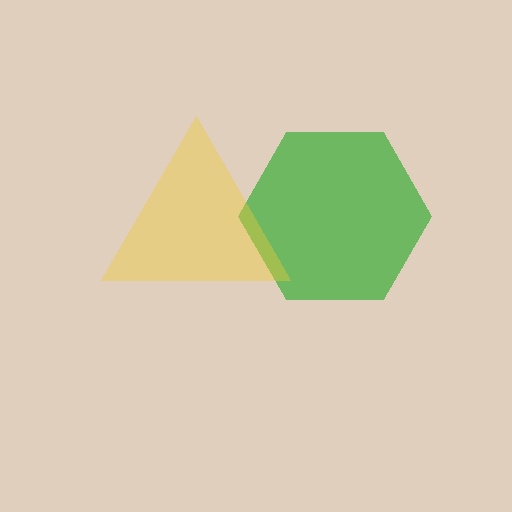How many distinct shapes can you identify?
There are 2 distinct shapes: a green hexagon, a yellow triangle.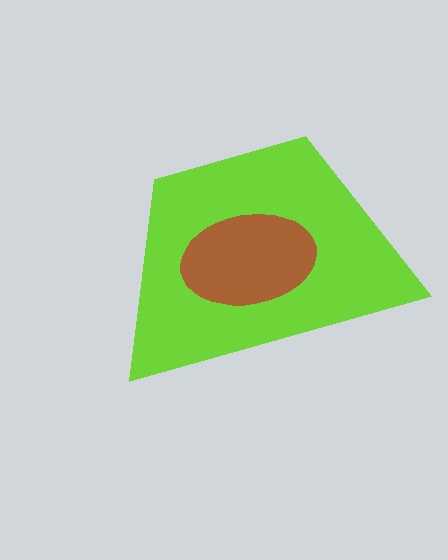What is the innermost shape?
The brown ellipse.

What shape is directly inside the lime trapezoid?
The brown ellipse.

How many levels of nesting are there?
2.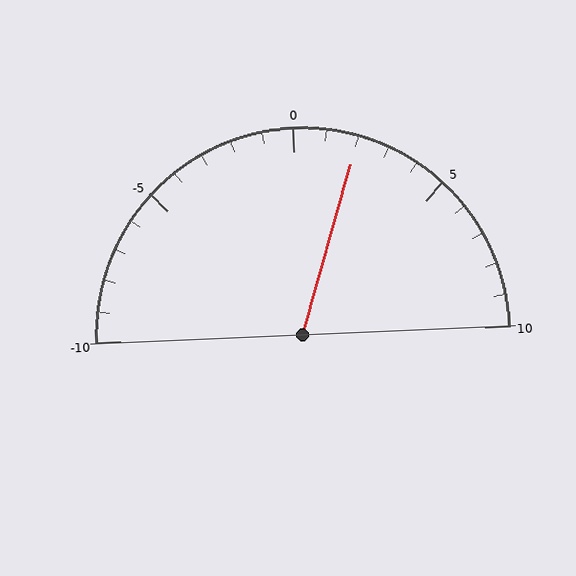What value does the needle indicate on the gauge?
The needle indicates approximately 2.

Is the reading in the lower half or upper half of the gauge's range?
The reading is in the upper half of the range (-10 to 10).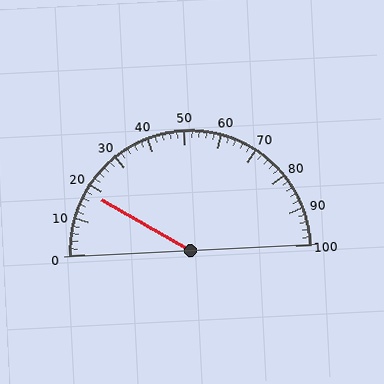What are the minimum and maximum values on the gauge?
The gauge ranges from 0 to 100.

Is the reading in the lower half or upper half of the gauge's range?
The reading is in the lower half of the range (0 to 100).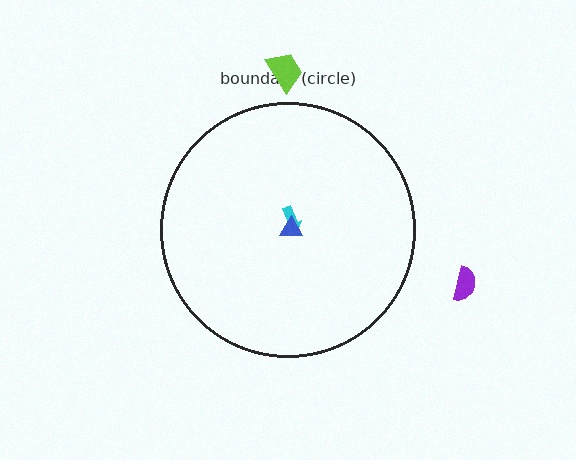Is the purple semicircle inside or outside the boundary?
Outside.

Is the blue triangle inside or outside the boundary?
Inside.